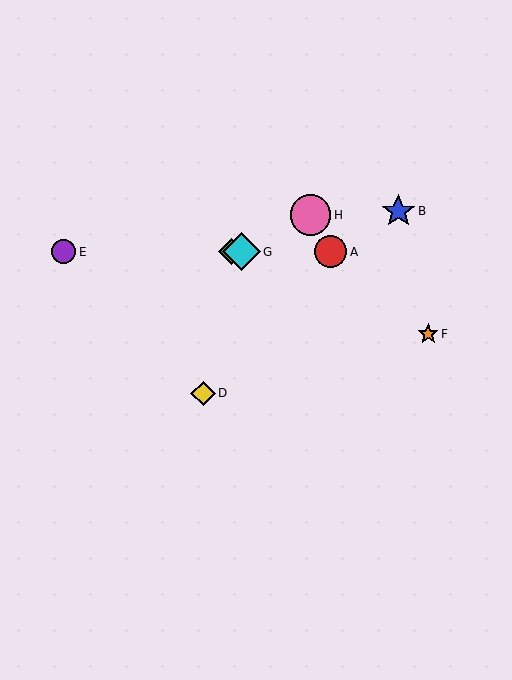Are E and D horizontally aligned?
No, E is at y≈252 and D is at y≈393.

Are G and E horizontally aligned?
Yes, both are at y≈252.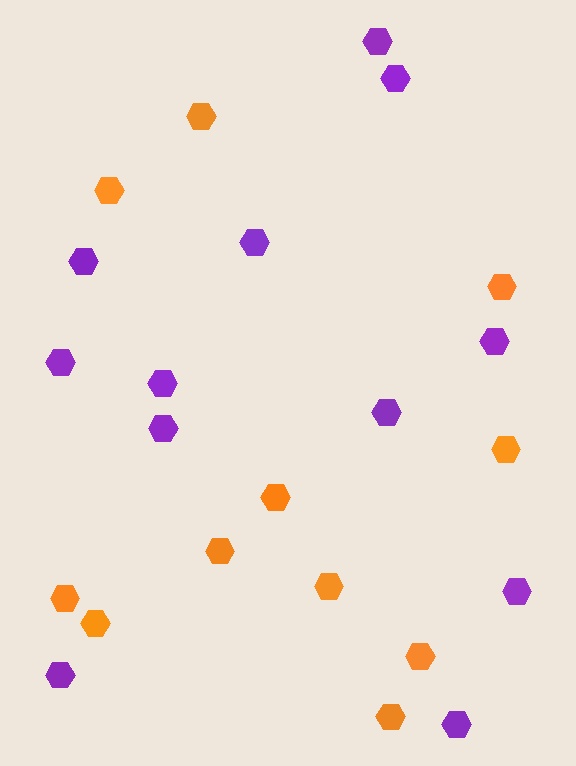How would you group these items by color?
There are 2 groups: one group of purple hexagons (12) and one group of orange hexagons (11).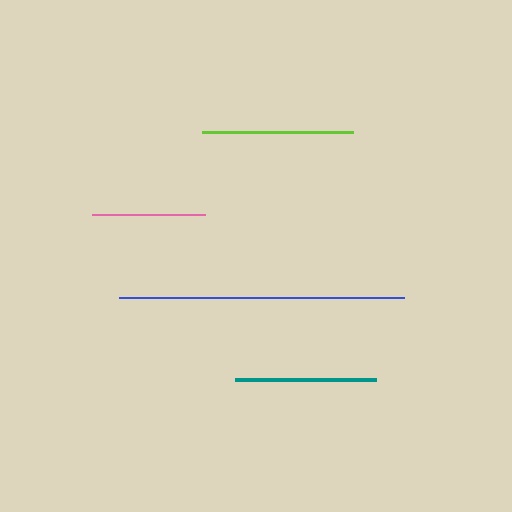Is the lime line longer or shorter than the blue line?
The blue line is longer than the lime line.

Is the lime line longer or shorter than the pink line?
The lime line is longer than the pink line.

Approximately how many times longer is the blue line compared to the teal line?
The blue line is approximately 2.0 times the length of the teal line.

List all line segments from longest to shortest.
From longest to shortest: blue, lime, teal, pink.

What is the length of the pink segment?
The pink segment is approximately 112 pixels long.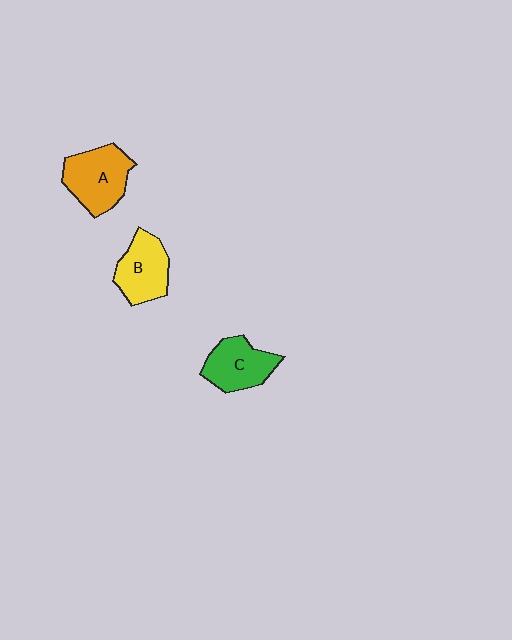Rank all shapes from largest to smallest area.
From largest to smallest: A (orange), B (yellow), C (green).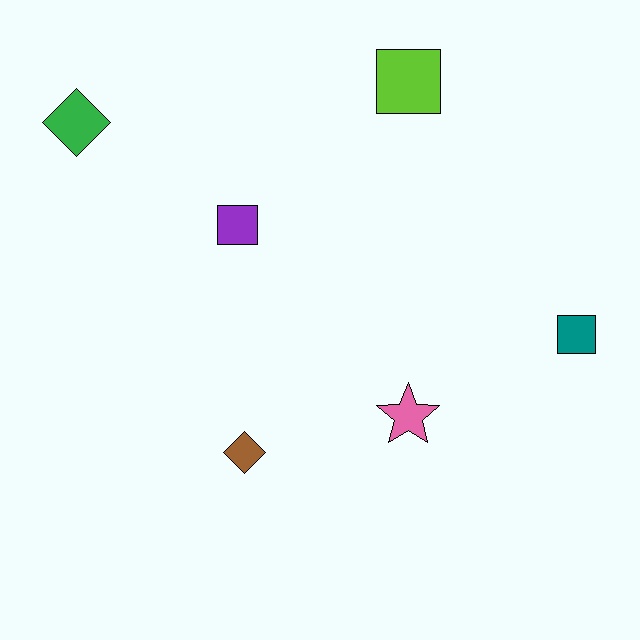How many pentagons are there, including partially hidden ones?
There are no pentagons.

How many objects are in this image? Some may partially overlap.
There are 6 objects.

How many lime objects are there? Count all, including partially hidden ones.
There is 1 lime object.